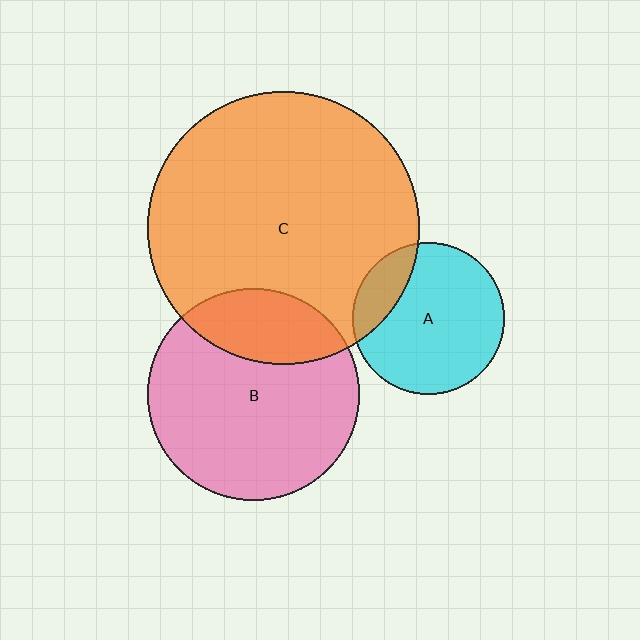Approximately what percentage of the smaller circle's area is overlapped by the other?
Approximately 20%.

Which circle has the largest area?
Circle C (orange).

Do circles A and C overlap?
Yes.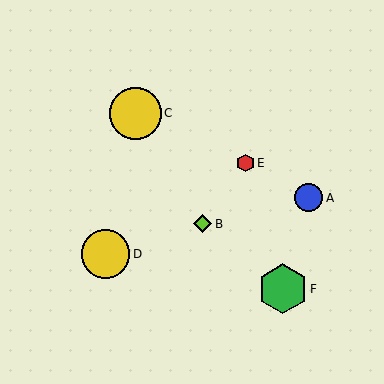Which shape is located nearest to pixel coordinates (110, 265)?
The yellow circle (labeled D) at (106, 254) is nearest to that location.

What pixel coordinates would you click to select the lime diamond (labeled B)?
Click at (203, 224) to select the lime diamond B.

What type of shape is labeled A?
Shape A is a blue circle.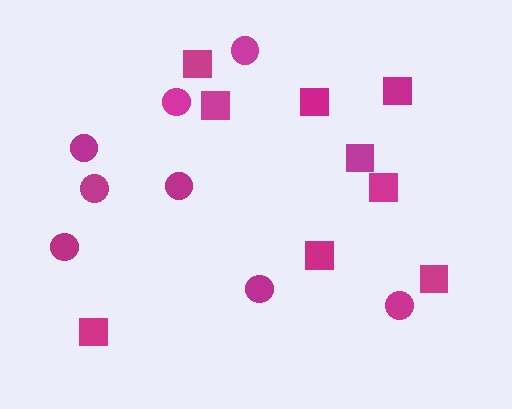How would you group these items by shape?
There are 2 groups: one group of squares (9) and one group of circles (8).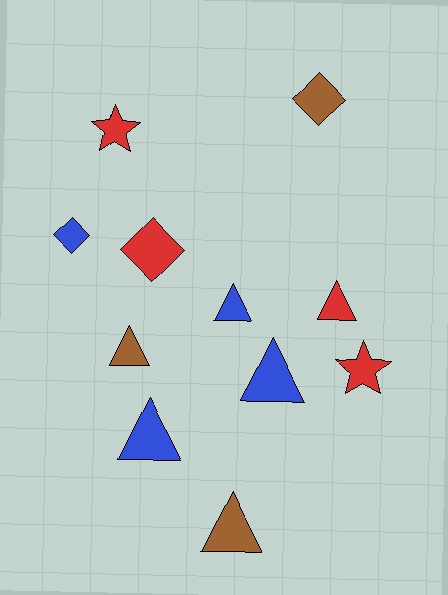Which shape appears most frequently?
Triangle, with 6 objects.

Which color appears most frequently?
Blue, with 4 objects.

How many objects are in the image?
There are 11 objects.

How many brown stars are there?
There are no brown stars.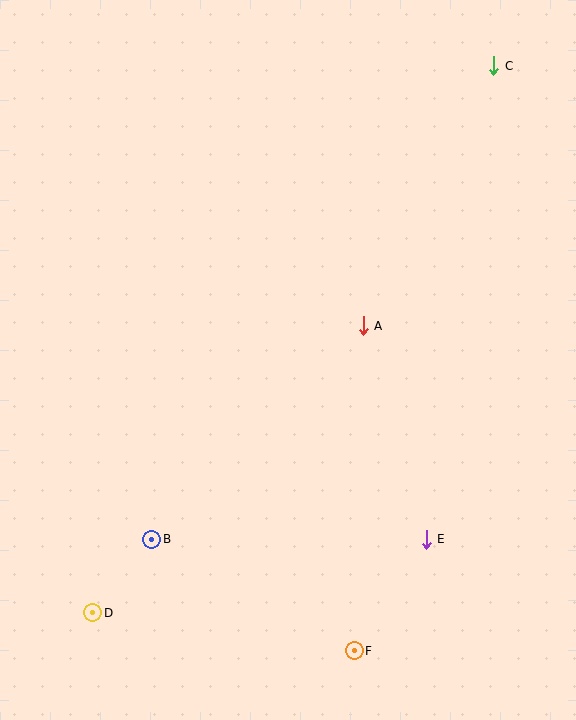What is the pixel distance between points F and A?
The distance between F and A is 325 pixels.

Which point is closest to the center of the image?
Point A at (363, 326) is closest to the center.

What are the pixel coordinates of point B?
Point B is at (152, 539).